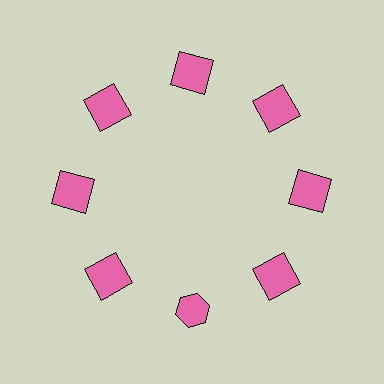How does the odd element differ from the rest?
It has a different shape: hexagon instead of square.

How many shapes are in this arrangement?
There are 8 shapes arranged in a ring pattern.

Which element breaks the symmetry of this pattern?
The pink hexagon at roughly the 6 o'clock position breaks the symmetry. All other shapes are pink squares.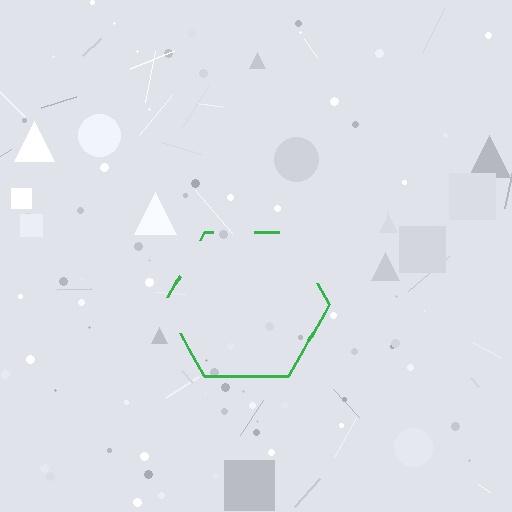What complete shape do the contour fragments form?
The contour fragments form a hexagon.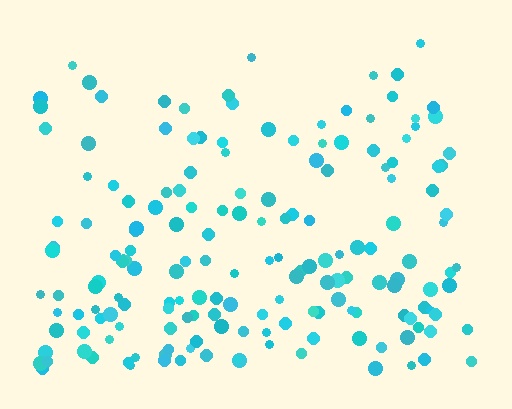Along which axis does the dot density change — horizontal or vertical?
Vertical.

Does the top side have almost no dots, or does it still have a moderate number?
Still a moderate number, just noticeably fewer than the bottom.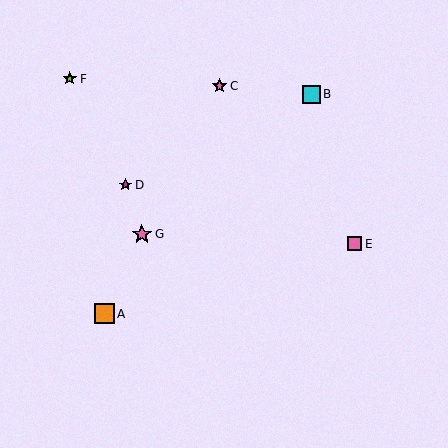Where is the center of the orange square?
The center of the orange square is at (104, 314).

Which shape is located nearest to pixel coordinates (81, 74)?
The lime star (labeled F) at (70, 79) is nearest to that location.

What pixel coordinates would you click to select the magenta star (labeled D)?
Click at (125, 185) to select the magenta star D.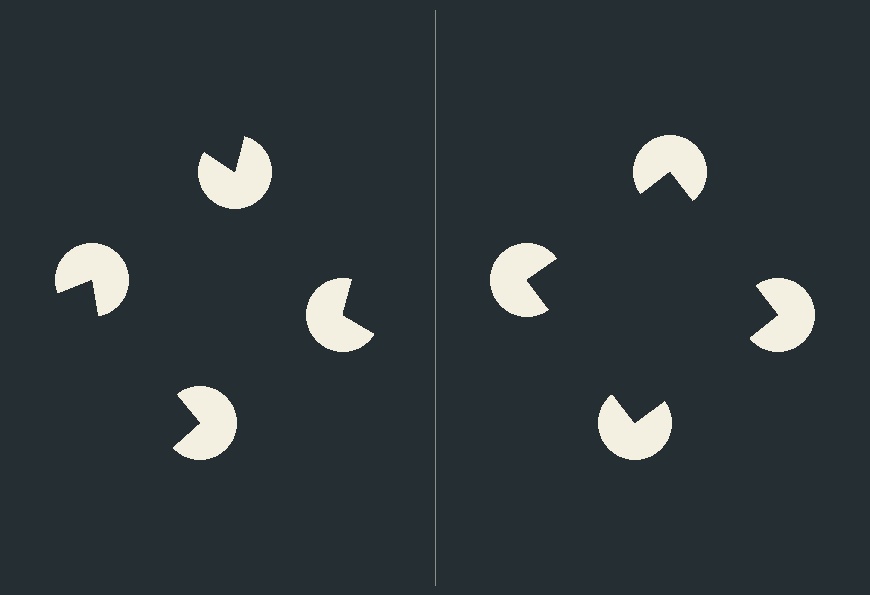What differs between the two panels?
The pac-man discs are positioned identically on both sides; only the wedge orientations differ. On the right they align to a square; on the left they are misaligned.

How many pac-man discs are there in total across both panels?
8 — 4 on each side.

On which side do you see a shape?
An illusory square appears on the right side. On the left side the wedge cuts are rotated, so no coherent shape forms.